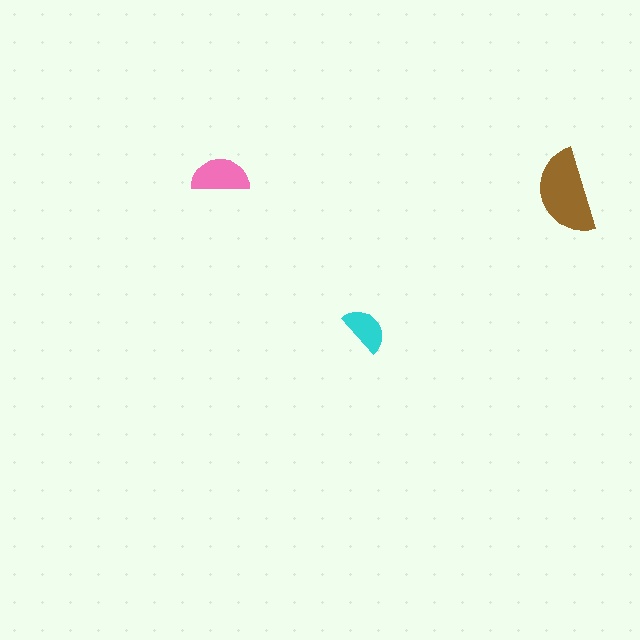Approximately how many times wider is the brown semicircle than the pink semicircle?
About 1.5 times wider.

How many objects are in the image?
There are 3 objects in the image.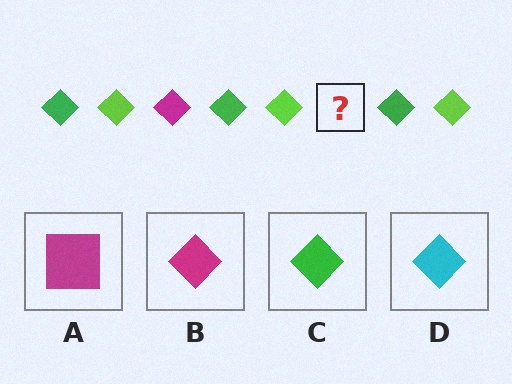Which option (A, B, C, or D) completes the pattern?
B.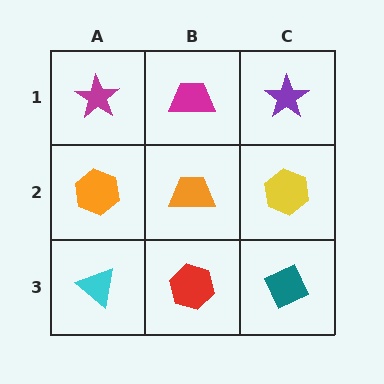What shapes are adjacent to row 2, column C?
A purple star (row 1, column C), a teal diamond (row 3, column C), an orange trapezoid (row 2, column B).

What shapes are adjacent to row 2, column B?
A magenta trapezoid (row 1, column B), a red hexagon (row 3, column B), an orange hexagon (row 2, column A), a yellow hexagon (row 2, column C).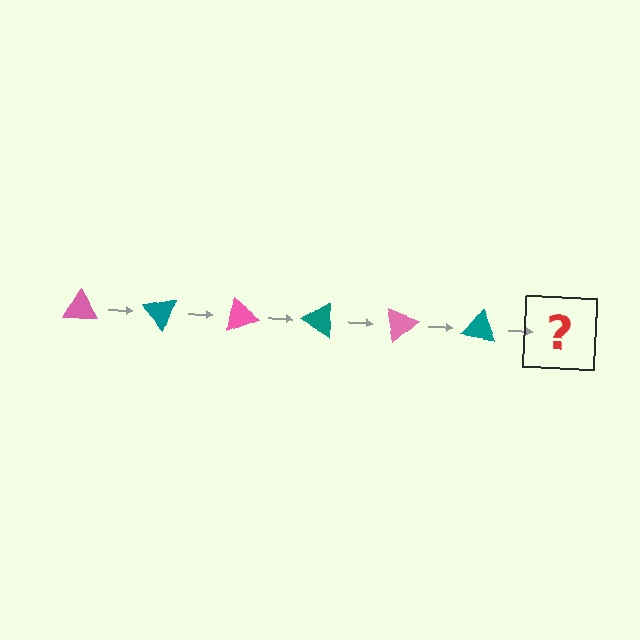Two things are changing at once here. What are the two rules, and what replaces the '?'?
The two rules are that it rotates 50 degrees each step and the color cycles through pink and teal. The '?' should be a pink triangle, rotated 300 degrees from the start.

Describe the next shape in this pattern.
It should be a pink triangle, rotated 300 degrees from the start.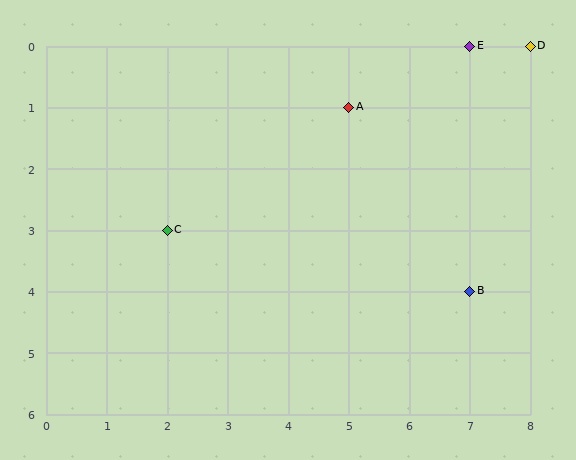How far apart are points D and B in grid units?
Points D and B are 1 column and 4 rows apart (about 4.1 grid units diagonally).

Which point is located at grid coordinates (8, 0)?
Point D is at (8, 0).